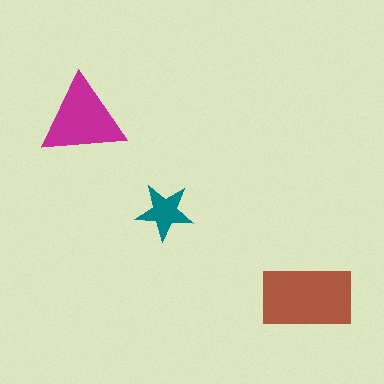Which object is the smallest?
The teal star.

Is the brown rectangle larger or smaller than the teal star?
Larger.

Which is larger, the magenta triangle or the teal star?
The magenta triangle.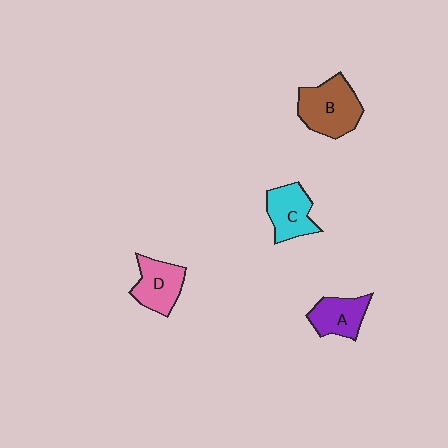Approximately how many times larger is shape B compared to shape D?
Approximately 1.3 times.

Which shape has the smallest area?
Shape A (purple).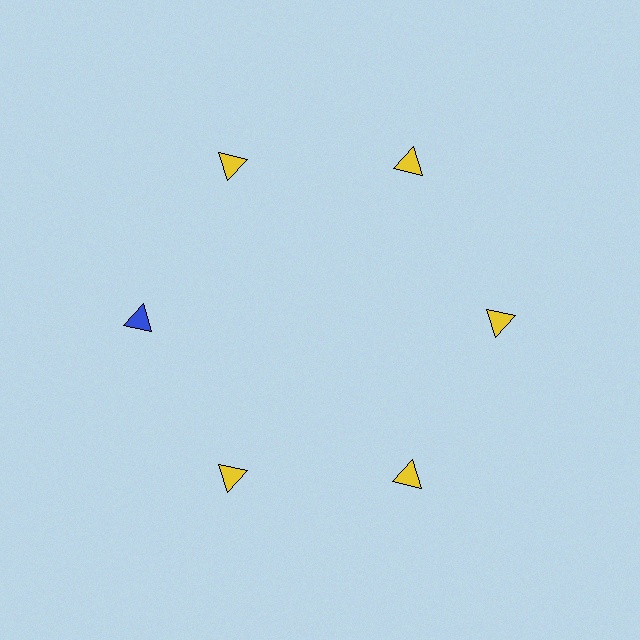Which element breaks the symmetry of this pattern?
The blue triangle at roughly the 9 o'clock position breaks the symmetry. All other shapes are yellow triangles.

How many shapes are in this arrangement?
There are 6 shapes arranged in a ring pattern.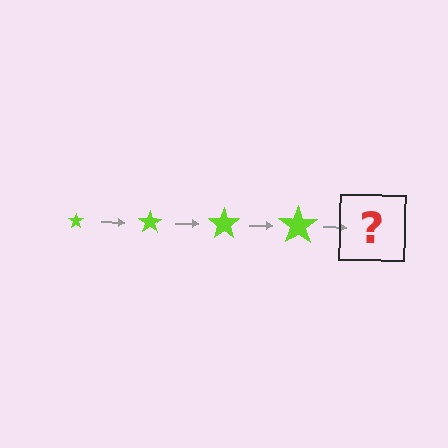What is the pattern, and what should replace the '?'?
The pattern is that the star gets progressively larger each step. The '?' should be a lime star, larger than the previous one.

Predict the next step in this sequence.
The next step is a lime star, larger than the previous one.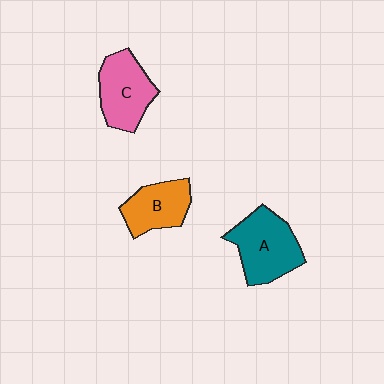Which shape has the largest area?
Shape A (teal).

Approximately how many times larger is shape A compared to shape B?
Approximately 1.3 times.